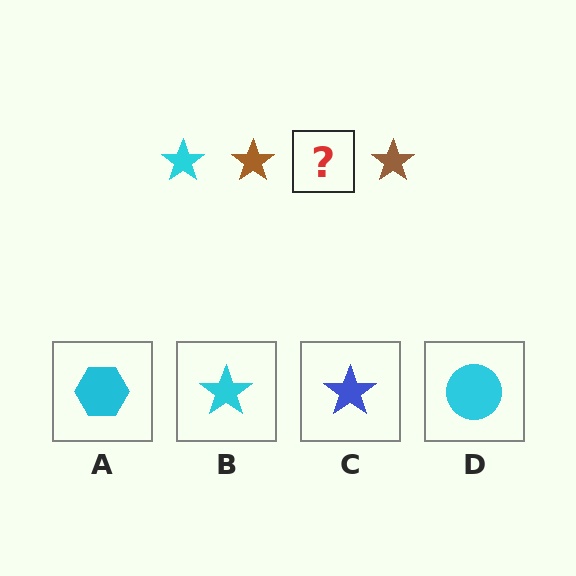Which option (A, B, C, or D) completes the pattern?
B.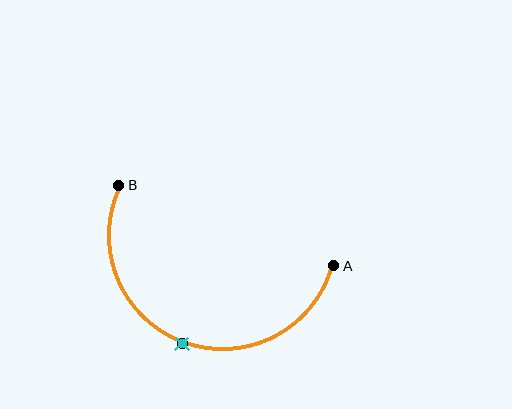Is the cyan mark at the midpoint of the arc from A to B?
Yes. The cyan mark lies on the arc at equal arc-length from both A and B — it is the arc midpoint.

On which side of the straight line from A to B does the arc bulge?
The arc bulges below the straight line connecting A and B.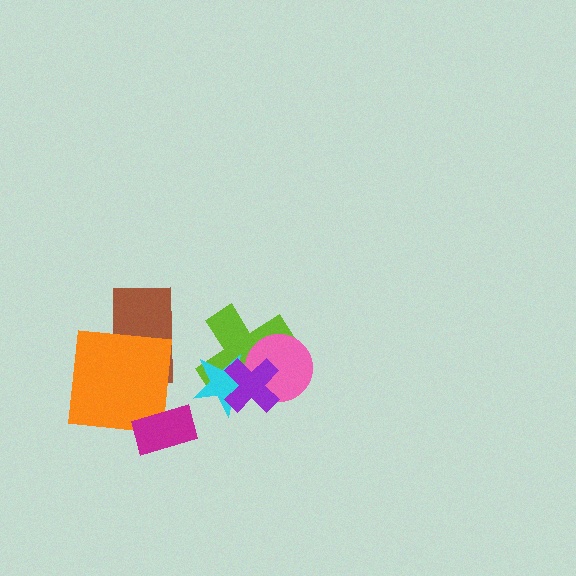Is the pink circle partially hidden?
Yes, it is partially covered by another shape.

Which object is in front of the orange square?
The magenta rectangle is in front of the orange square.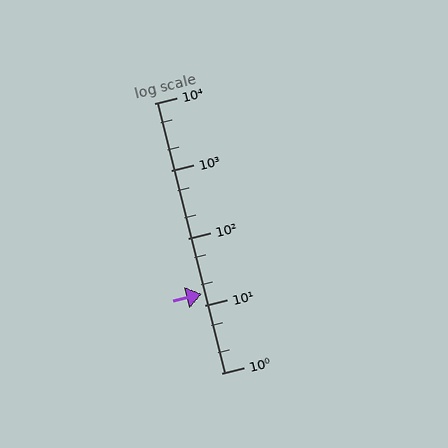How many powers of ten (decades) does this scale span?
The scale spans 4 decades, from 1 to 10000.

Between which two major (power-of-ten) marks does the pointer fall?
The pointer is between 10 and 100.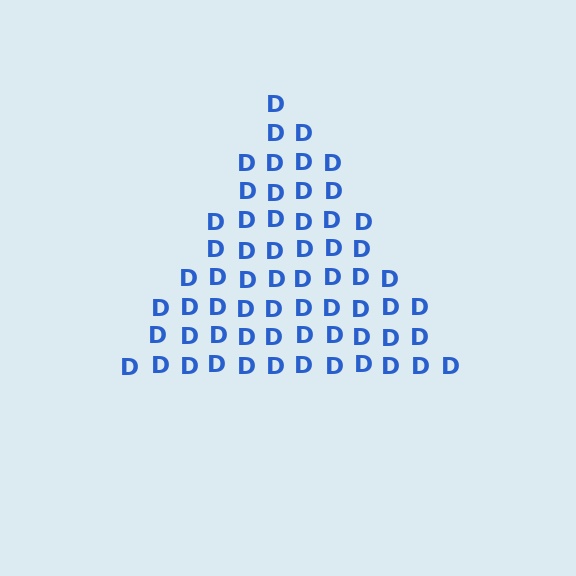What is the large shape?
The large shape is a triangle.